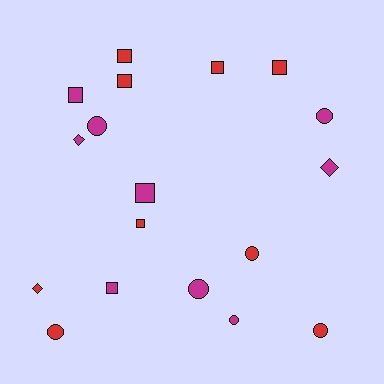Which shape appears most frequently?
Square, with 8 objects.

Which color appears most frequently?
Red, with 9 objects.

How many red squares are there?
There are 5 red squares.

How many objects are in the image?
There are 18 objects.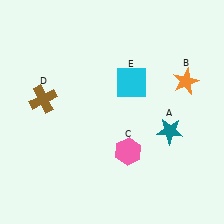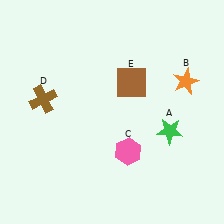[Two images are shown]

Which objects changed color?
A changed from teal to green. E changed from cyan to brown.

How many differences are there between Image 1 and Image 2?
There are 2 differences between the two images.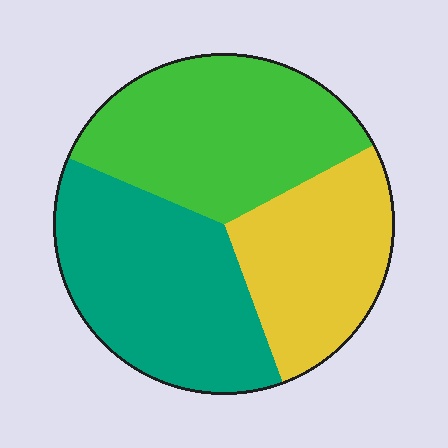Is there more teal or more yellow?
Teal.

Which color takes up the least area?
Yellow, at roughly 25%.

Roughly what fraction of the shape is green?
Green takes up about three eighths (3/8) of the shape.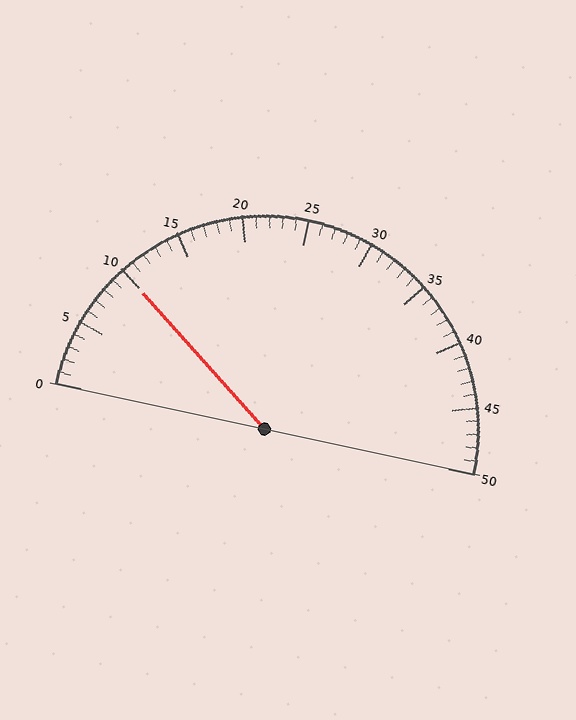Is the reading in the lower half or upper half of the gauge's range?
The reading is in the lower half of the range (0 to 50).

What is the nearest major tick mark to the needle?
The nearest major tick mark is 10.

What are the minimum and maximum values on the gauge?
The gauge ranges from 0 to 50.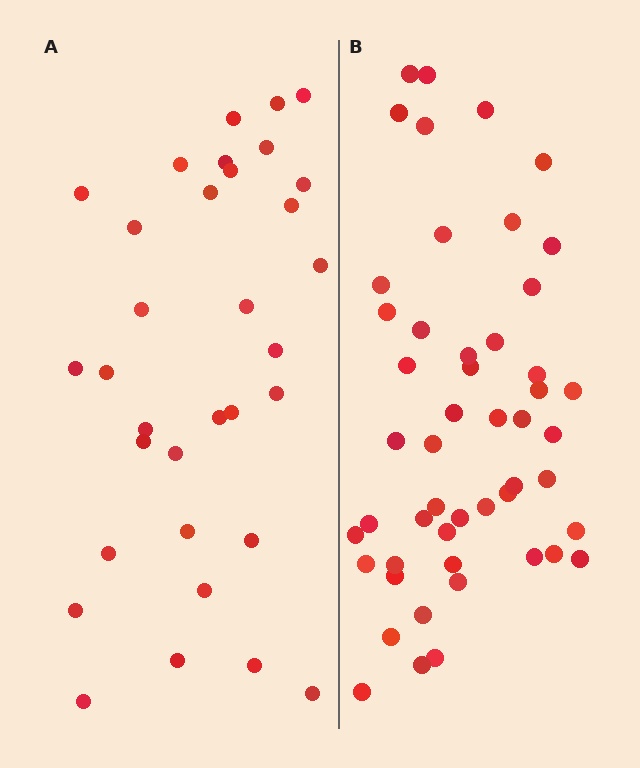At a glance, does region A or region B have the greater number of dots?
Region B (the right region) has more dots.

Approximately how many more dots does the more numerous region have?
Region B has approximately 15 more dots than region A.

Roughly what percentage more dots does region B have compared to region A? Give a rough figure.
About 50% more.